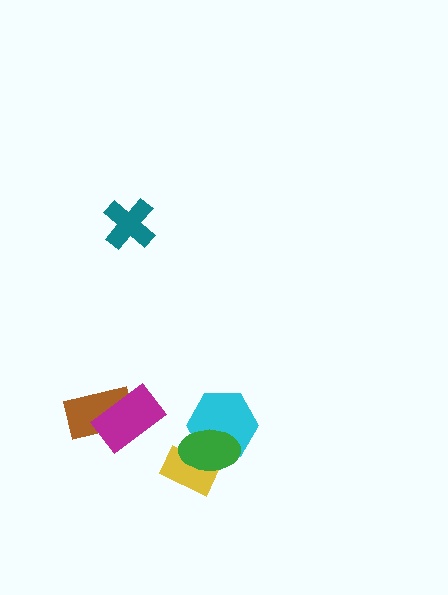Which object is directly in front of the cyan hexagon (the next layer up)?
The yellow rectangle is directly in front of the cyan hexagon.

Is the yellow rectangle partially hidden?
Yes, it is partially covered by another shape.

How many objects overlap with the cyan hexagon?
2 objects overlap with the cyan hexagon.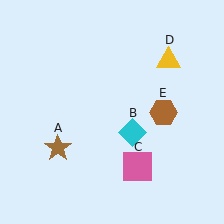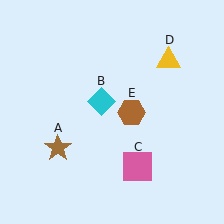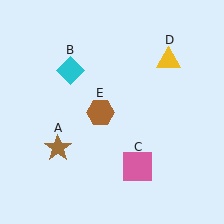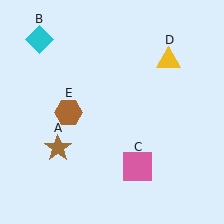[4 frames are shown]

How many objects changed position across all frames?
2 objects changed position: cyan diamond (object B), brown hexagon (object E).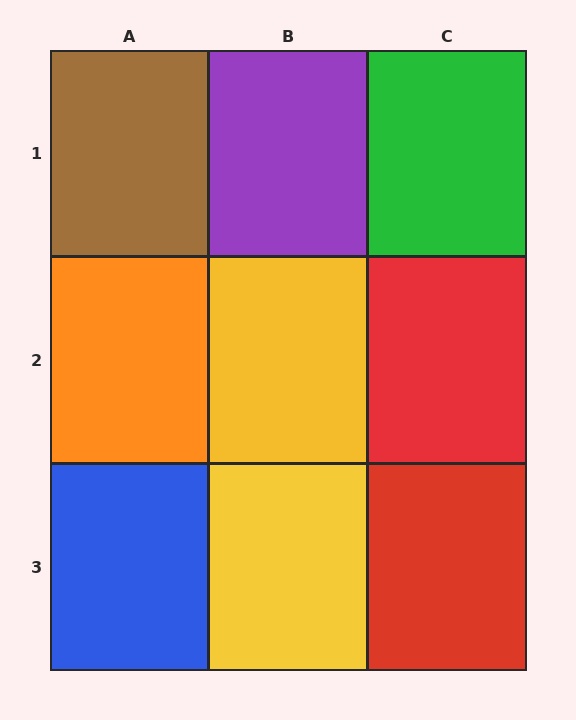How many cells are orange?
1 cell is orange.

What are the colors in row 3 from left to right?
Blue, yellow, red.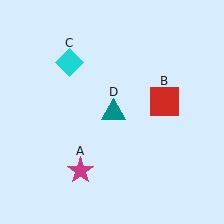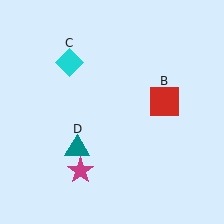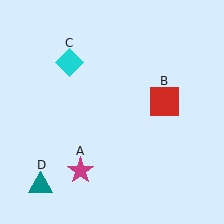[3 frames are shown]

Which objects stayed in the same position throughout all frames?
Magenta star (object A) and red square (object B) and cyan diamond (object C) remained stationary.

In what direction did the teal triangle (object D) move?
The teal triangle (object D) moved down and to the left.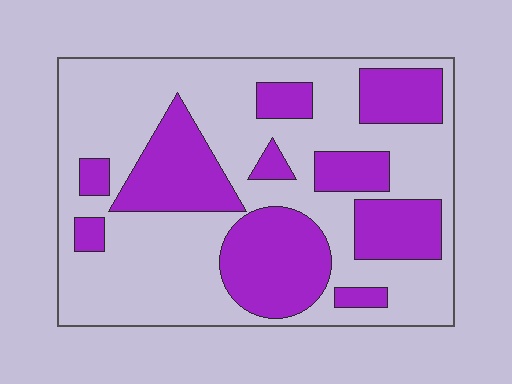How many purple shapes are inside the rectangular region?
10.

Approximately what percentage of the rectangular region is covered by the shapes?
Approximately 35%.